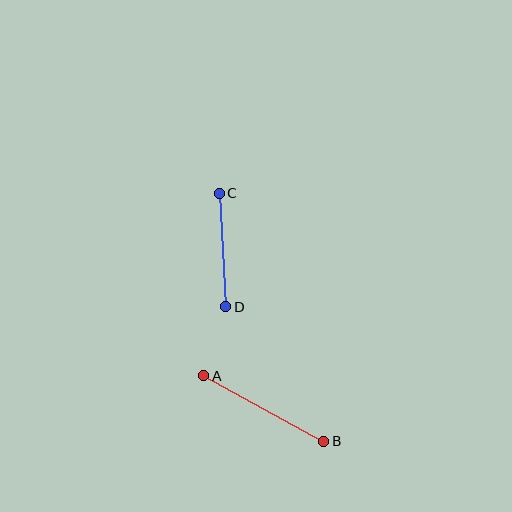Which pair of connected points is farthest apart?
Points A and B are farthest apart.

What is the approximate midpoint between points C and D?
The midpoint is at approximately (223, 250) pixels.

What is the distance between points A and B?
The distance is approximately 136 pixels.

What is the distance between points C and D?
The distance is approximately 114 pixels.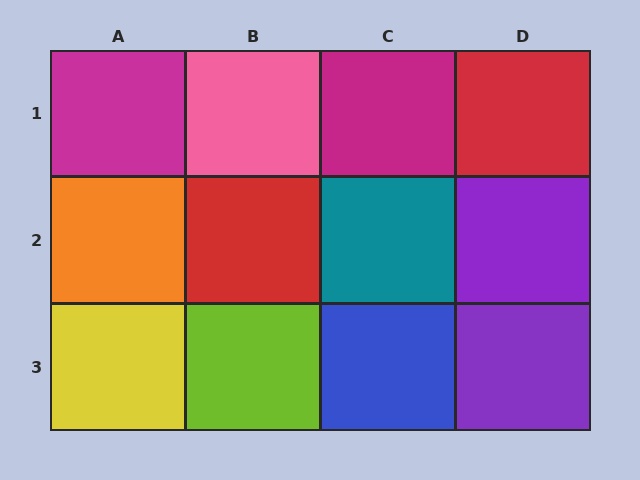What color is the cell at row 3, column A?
Yellow.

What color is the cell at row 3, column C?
Blue.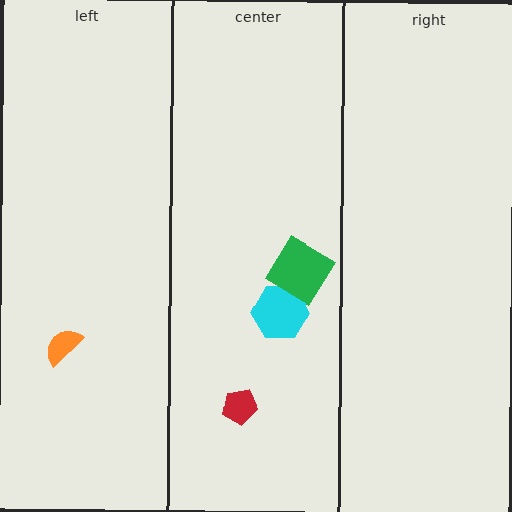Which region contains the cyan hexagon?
The center region.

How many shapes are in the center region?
3.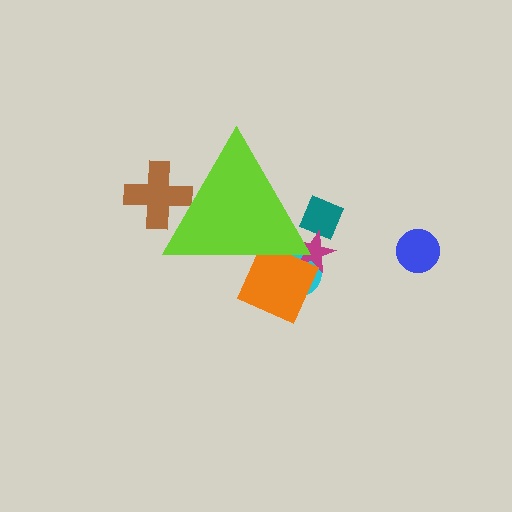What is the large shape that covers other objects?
A lime triangle.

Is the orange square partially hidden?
Yes, the orange square is partially hidden behind the lime triangle.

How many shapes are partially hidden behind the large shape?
5 shapes are partially hidden.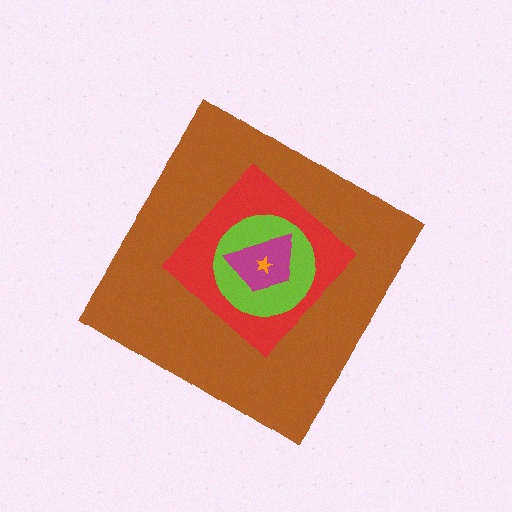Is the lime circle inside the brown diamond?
Yes.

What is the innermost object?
The orange star.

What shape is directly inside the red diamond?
The lime circle.